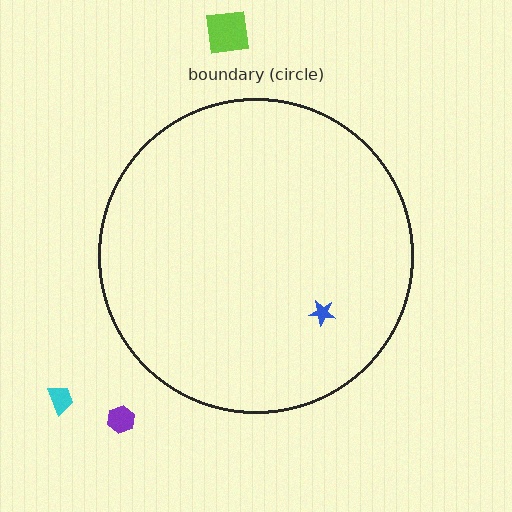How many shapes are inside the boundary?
1 inside, 3 outside.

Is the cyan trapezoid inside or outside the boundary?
Outside.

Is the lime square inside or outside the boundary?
Outside.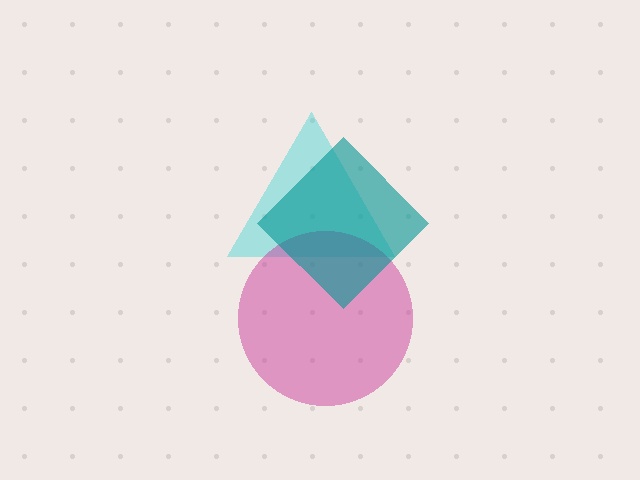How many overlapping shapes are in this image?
There are 3 overlapping shapes in the image.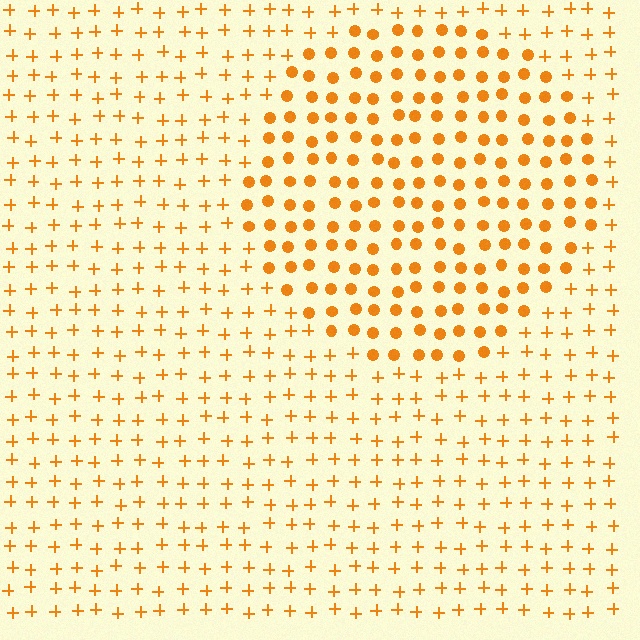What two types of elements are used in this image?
The image uses circles inside the circle region and plus signs outside it.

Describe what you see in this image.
The image is filled with small orange elements arranged in a uniform grid. A circle-shaped region contains circles, while the surrounding area contains plus signs. The boundary is defined purely by the change in element shape.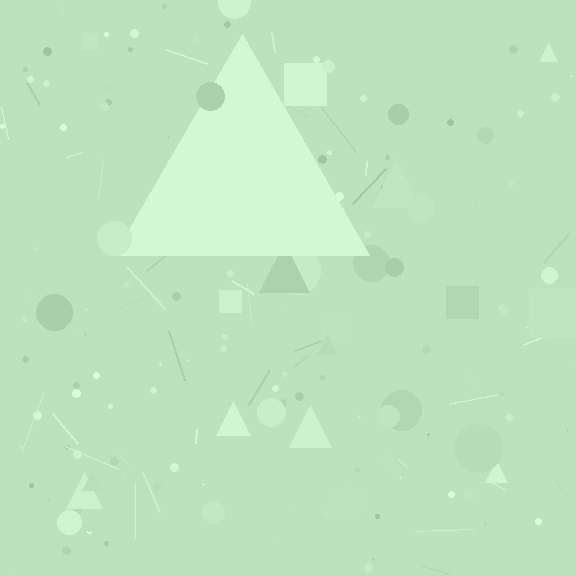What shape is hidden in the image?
A triangle is hidden in the image.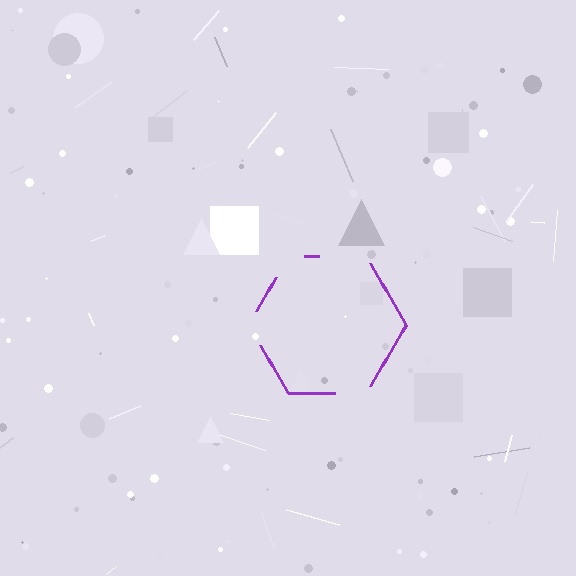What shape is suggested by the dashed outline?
The dashed outline suggests a hexagon.